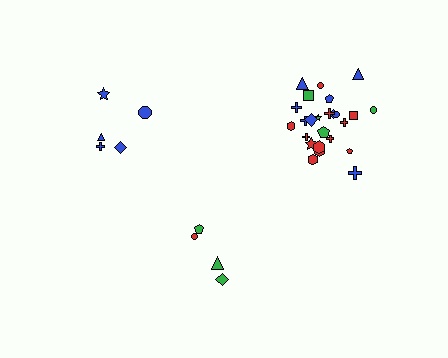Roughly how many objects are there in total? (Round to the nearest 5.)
Roughly 35 objects in total.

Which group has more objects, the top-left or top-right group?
The top-right group.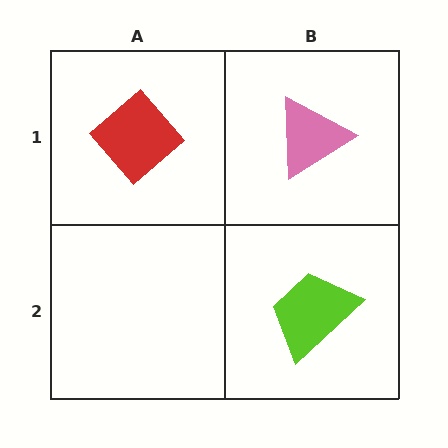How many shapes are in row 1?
2 shapes.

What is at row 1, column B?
A pink triangle.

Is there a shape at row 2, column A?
No, that cell is empty.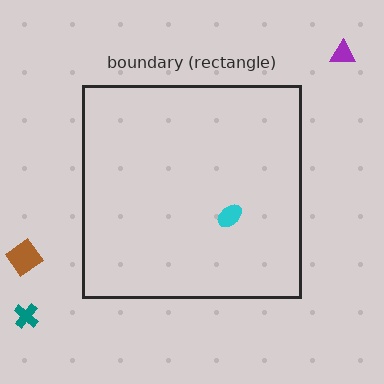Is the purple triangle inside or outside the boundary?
Outside.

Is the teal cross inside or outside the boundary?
Outside.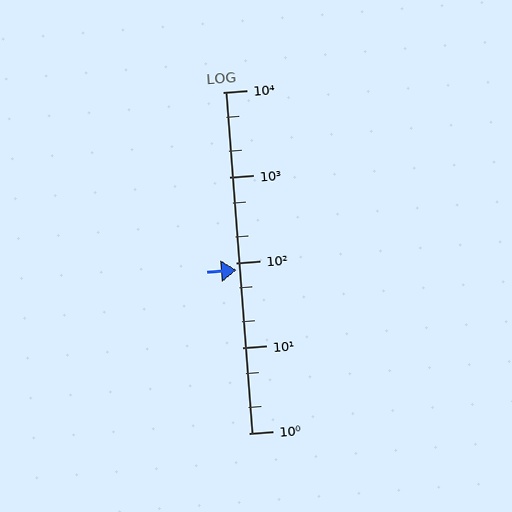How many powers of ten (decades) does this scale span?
The scale spans 4 decades, from 1 to 10000.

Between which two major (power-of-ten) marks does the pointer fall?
The pointer is between 10 and 100.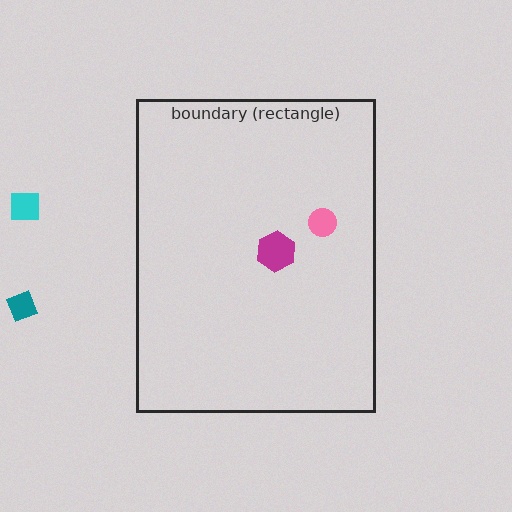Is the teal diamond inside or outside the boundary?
Outside.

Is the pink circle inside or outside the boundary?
Inside.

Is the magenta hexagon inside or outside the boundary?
Inside.